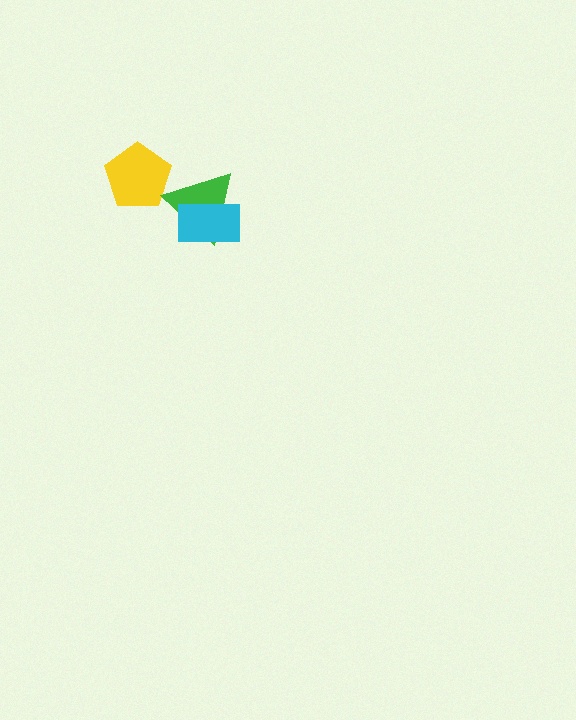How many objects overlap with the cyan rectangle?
1 object overlaps with the cyan rectangle.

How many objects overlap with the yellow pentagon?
1 object overlaps with the yellow pentagon.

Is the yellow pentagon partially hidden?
Yes, it is partially covered by another shape.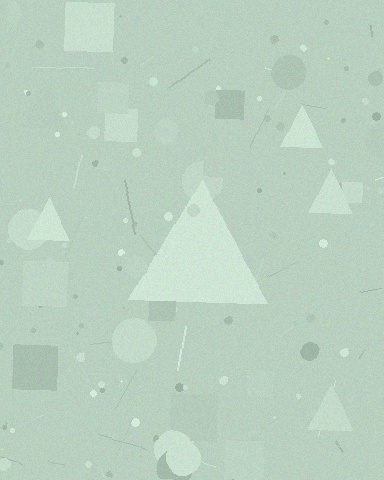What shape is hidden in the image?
A triangle is hidden in the image.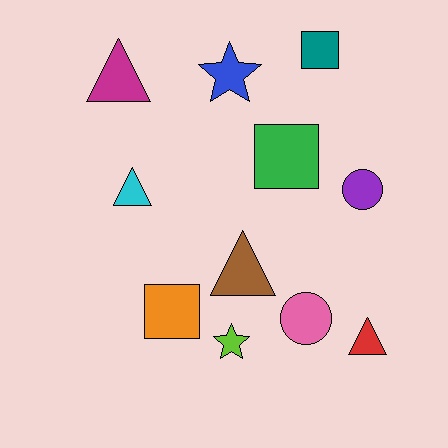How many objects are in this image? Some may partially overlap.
There are 11 objects.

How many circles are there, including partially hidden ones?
There are 2 circles.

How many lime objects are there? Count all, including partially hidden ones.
There is 1 lime object.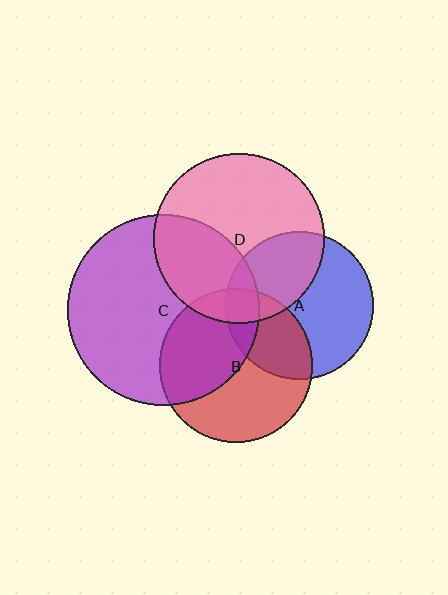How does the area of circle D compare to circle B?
Approximately 1.2 times.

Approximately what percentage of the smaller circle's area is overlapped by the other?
Approximately 30%.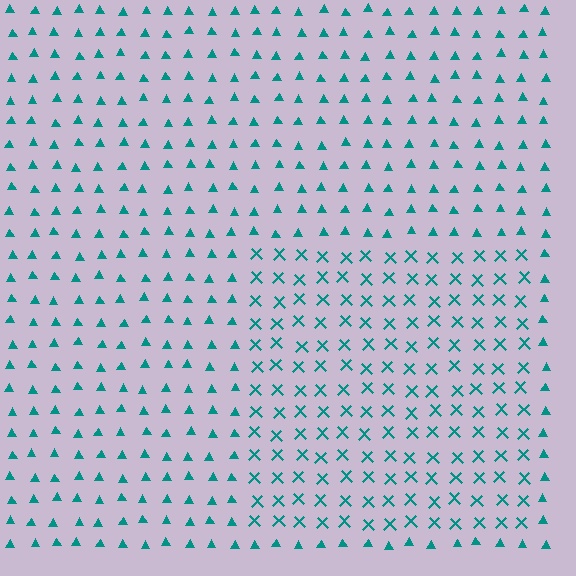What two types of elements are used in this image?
The image uses X marks inside the rectangle region and triangles outside it.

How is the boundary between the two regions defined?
The boundary is defined by a change in element shape: X marks inside vs. triangles outside. All elements share the same color and spacing.